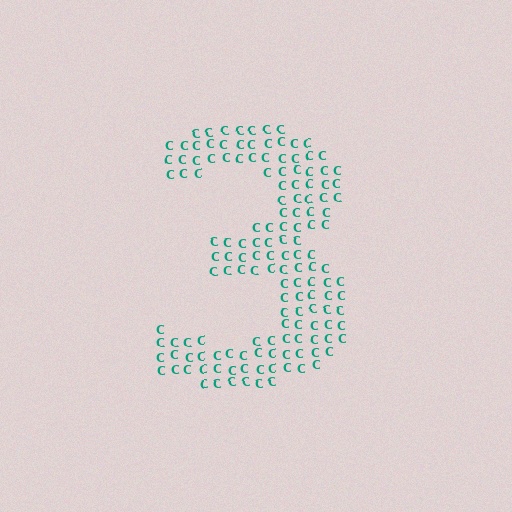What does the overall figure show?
The overall figure shows the digit 3.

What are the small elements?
The small elements are letter C's.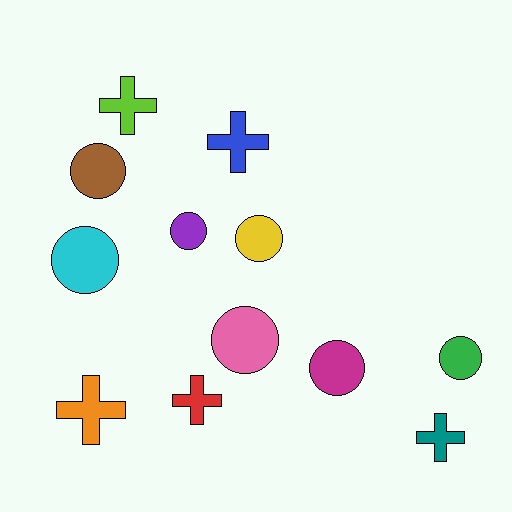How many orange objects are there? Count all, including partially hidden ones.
There is 1 orange object.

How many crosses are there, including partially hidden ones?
There are 5 crosses.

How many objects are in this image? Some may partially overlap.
There are 12 objects.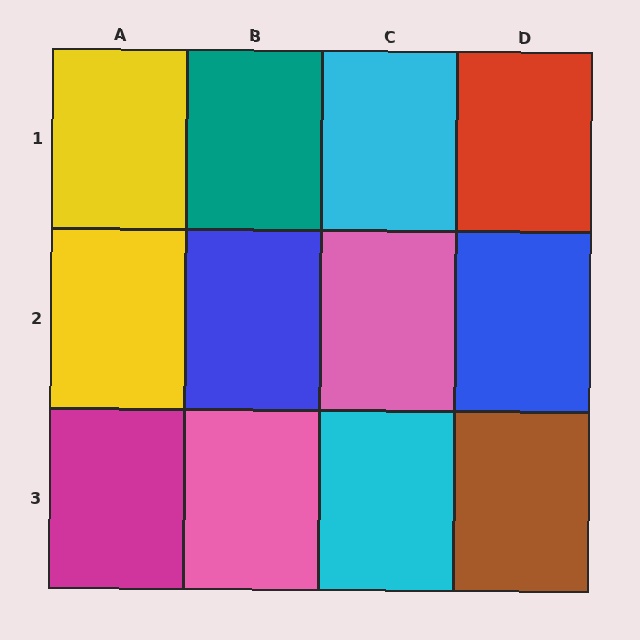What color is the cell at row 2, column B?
Blue.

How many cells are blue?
2 cells are blue.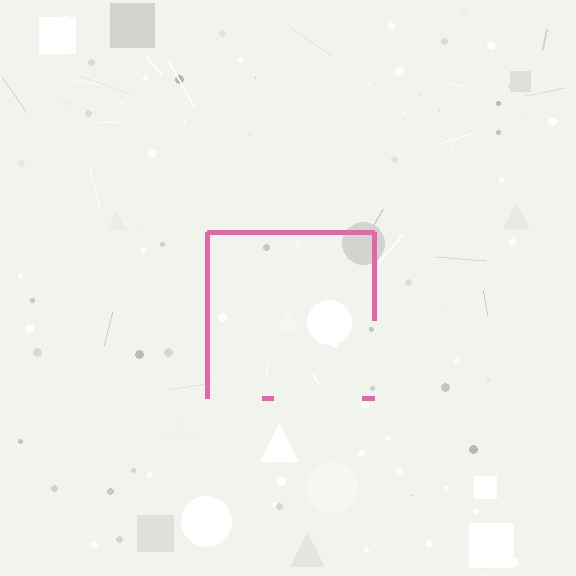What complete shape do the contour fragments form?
The contour fragments form a square.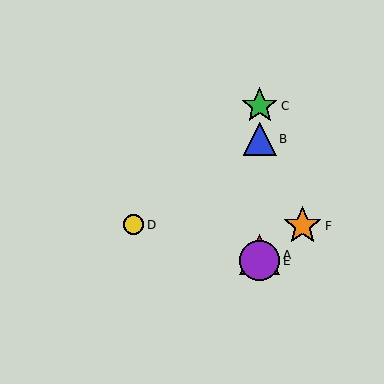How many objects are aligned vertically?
4 objects (A, B, C, E) are aligned vertically.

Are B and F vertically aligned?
No, B is at x≈260 and F is at x≈303.